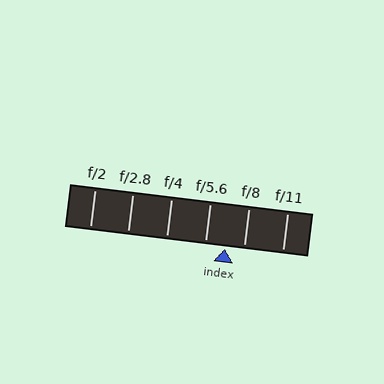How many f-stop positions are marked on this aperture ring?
There are 6 f-stop positions marked.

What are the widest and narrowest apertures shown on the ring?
The widest aperture shown is f/2 and the narrowest is f/11.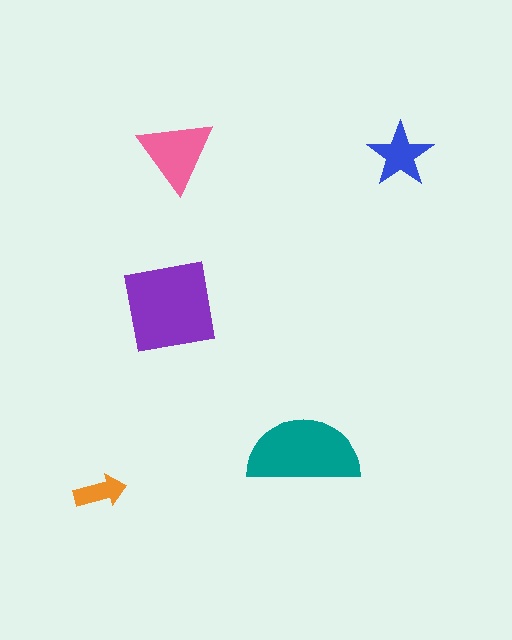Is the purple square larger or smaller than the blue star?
Larger.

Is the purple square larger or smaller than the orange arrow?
Larger.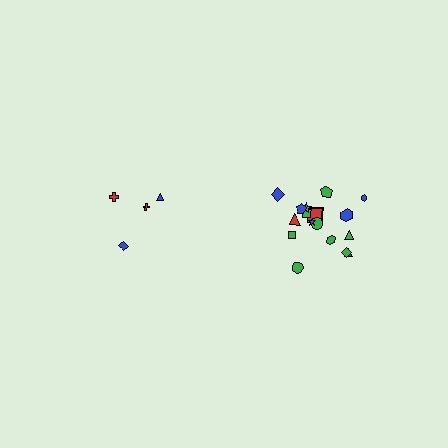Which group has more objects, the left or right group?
The right group.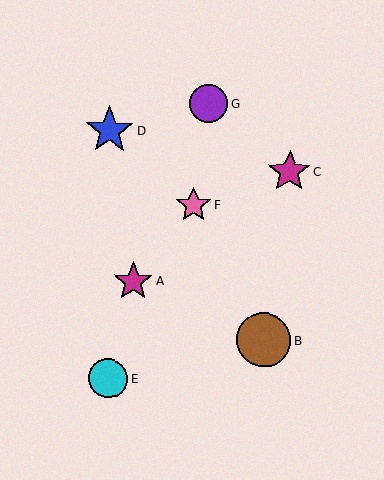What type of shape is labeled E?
Shape E is a cyan circle.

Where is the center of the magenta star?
The center of the magenta star is at (133, 281).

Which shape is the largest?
The brown circle (labeled B) is the largest.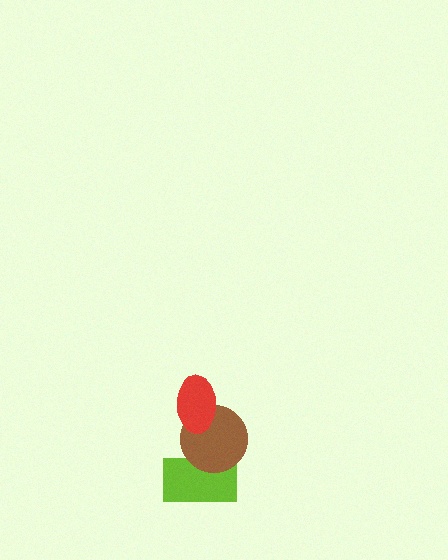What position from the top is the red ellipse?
The red ellipse is 1st from the top.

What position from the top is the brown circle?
The brown circle is 2nd from the top.